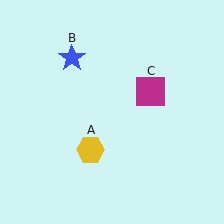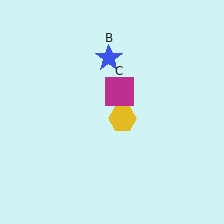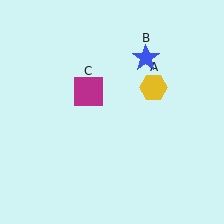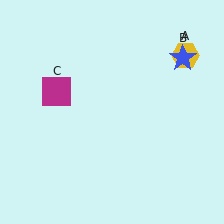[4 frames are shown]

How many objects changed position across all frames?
3 objects changed position: yellow hexagon (object A), blue star (object B), magenta square (object C).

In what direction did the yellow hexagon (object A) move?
The yellow hexagon (object A) moved up and to the right.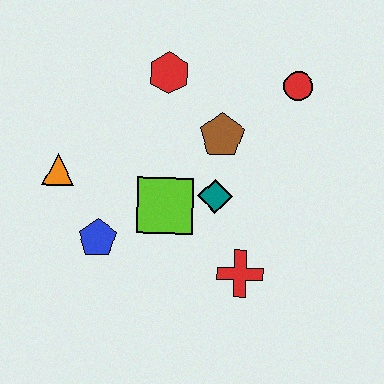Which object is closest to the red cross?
The teal diamond is closest to the red cross.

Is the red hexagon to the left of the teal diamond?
Yes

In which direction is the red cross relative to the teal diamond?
The red cross is below the teal diamond.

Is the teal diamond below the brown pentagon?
Yes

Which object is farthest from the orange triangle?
The red circle is farthest from the orange triangle.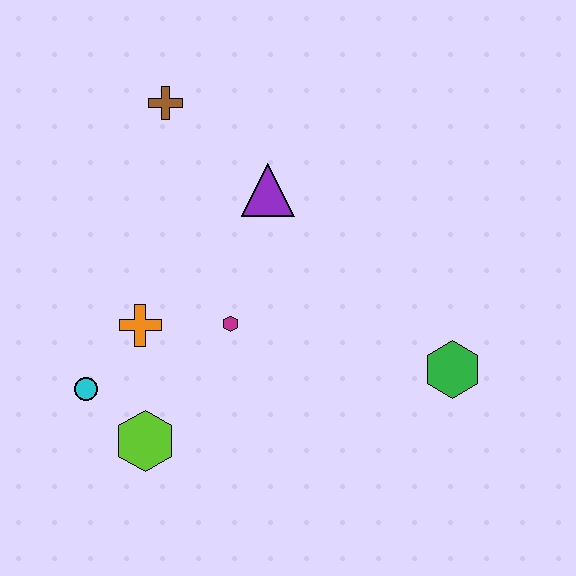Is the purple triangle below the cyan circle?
No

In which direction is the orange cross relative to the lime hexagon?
The orange cross is above the lime hexagon.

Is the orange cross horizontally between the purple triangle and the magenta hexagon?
No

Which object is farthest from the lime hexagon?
The brown cross is farthest from the lime hexagon.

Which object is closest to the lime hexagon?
The cyan circle is closest to the lime hexagon.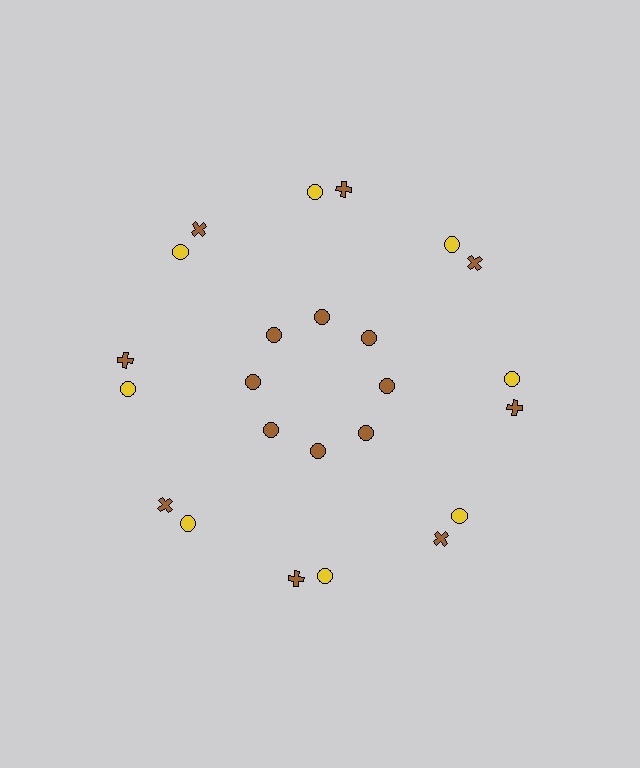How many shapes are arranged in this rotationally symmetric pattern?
There are 24 shapes, arranged in 8 groups of 3.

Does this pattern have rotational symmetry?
Yes, this pattern has 8-fold rotational symmetry. It looks the same after rotating 45 degrees around the center.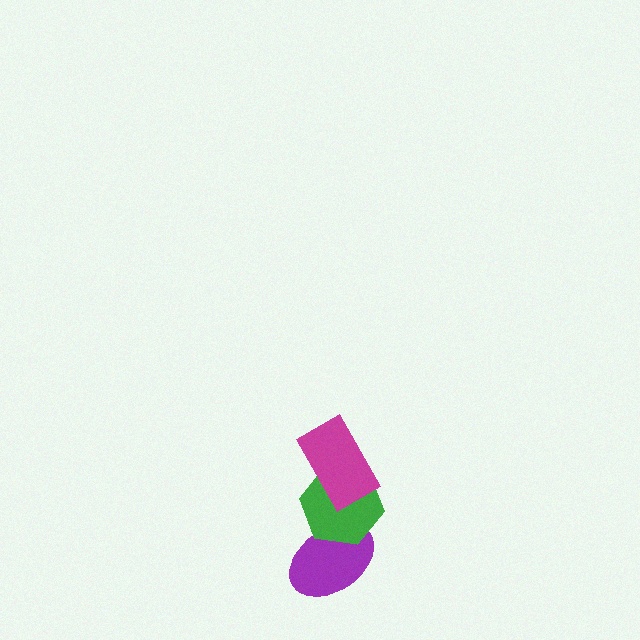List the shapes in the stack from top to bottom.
From top to bottom: the magenta rectangle, the green hexagon, the purple ellipse.